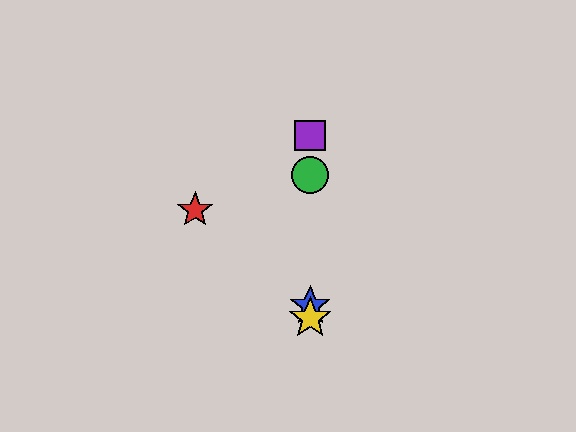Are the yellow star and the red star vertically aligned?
No, the yellow star is at x≈310 and the red star is at x≈195.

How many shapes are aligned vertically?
4 shapes (the blue star, the green circle, the yellow star, the purple square) are aligned vertically.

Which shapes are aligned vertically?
The blue star, the green circle, the yellow star, the purple square are aligned vertically.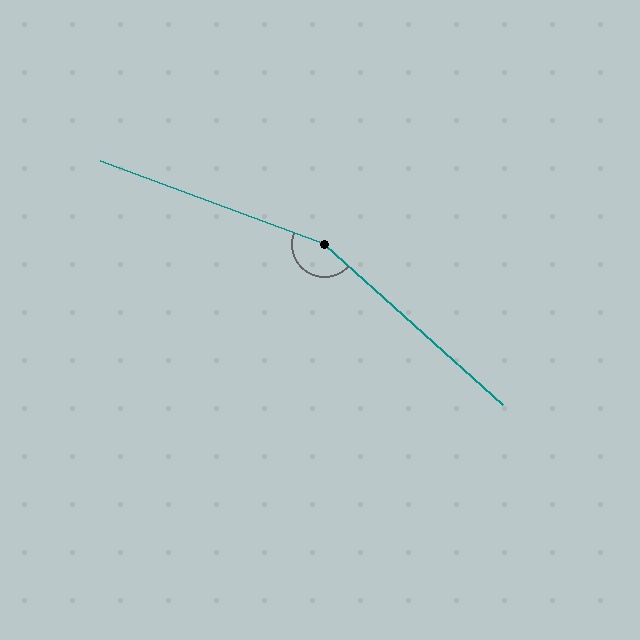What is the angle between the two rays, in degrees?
Approximately 159 degrees.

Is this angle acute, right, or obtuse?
It is obtuse.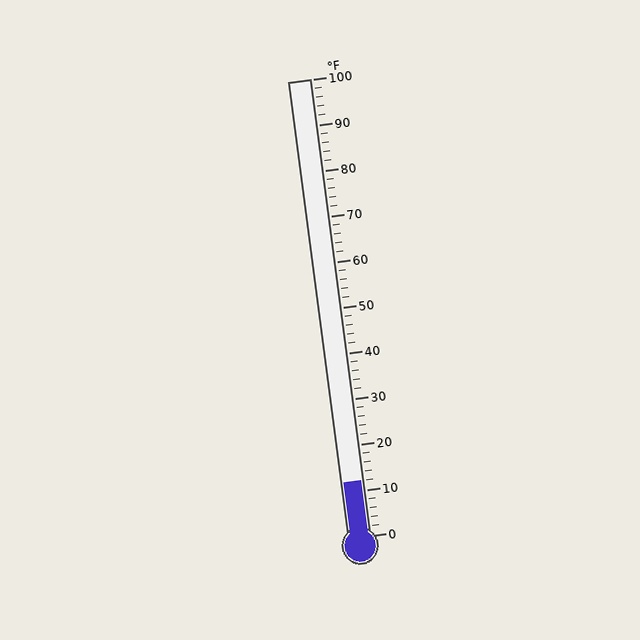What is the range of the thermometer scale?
The thermometer scale ranges from 0°F to 100°F.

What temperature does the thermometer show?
The thermometer shows approximately 12°F.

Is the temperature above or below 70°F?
The temperature is below 70°F.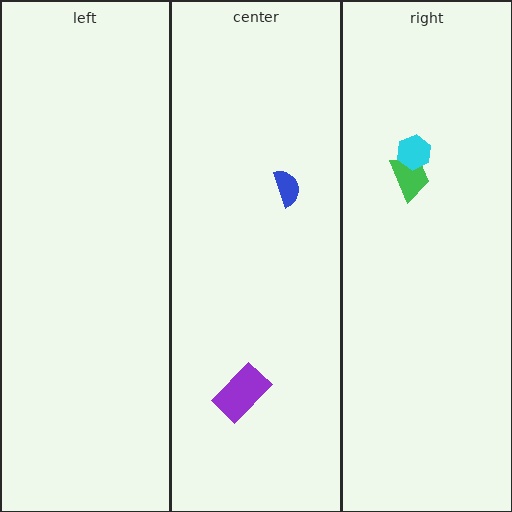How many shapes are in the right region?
2.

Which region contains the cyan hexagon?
The right region.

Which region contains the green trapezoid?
The right region.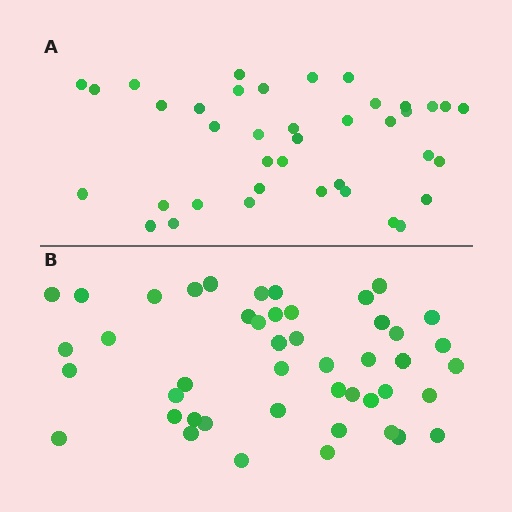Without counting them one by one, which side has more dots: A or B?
Region B (the bottom region) has more dots.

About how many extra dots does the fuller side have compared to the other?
Region B has roughly 8 or so more dots than region A.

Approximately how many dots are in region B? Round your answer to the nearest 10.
About 50 dots. (The exact count is 46, which rounds to 50.)